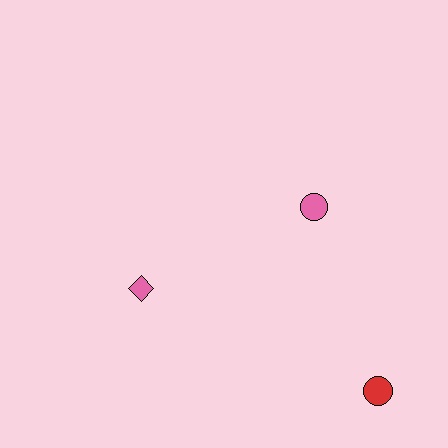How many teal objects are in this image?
There are no teal objects.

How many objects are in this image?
There are 3 objects.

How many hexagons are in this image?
There are no hexagons.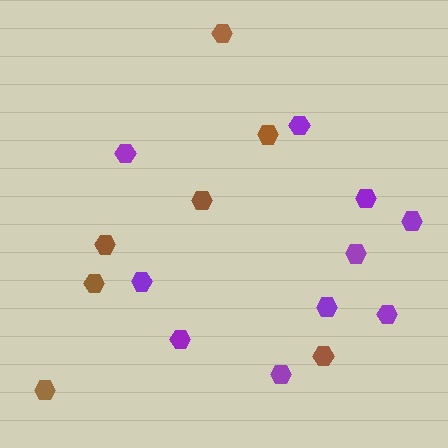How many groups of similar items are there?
There are 2 groups: one group of brown hexagons (7) and one group of purple hexagons (10).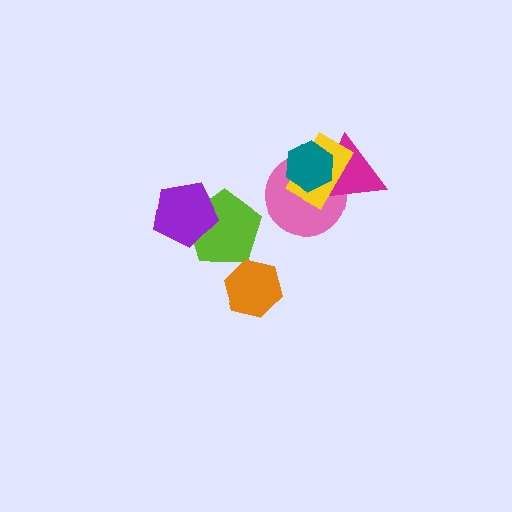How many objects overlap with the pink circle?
3 objects overlap with the pink circle.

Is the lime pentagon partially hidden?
Yes, it is partially covered by another shape.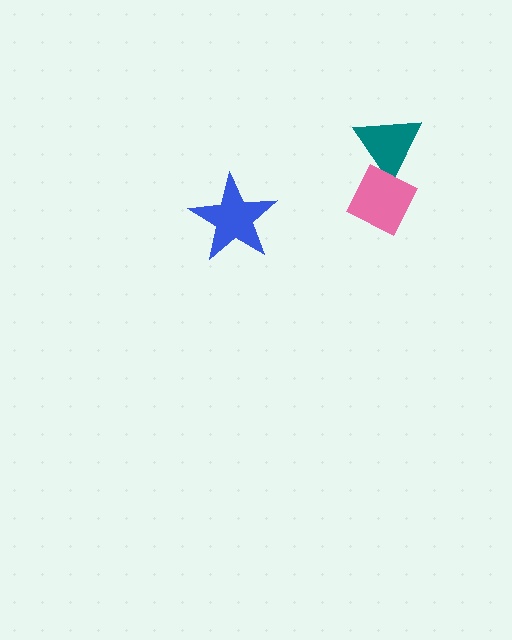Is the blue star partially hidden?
No, no other shape covers it.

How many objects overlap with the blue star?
0 objects overlap with the blue star.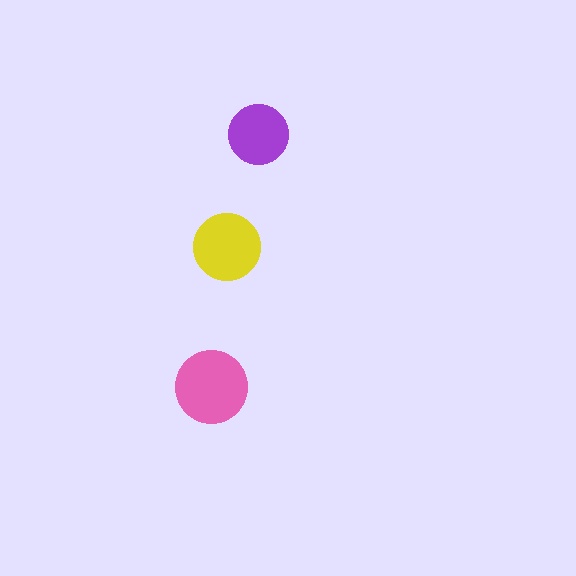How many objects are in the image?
There are 3 objects in the image.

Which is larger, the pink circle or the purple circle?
The pink one.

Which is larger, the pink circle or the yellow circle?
The pink one.